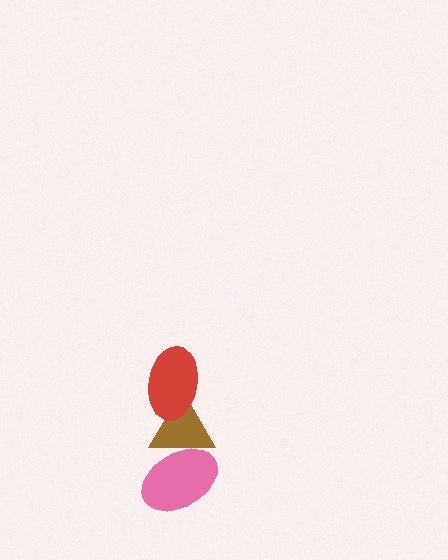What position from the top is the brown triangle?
The brown triangle is 2nd from the top.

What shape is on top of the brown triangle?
The red ellipse is on top of the brown triangle.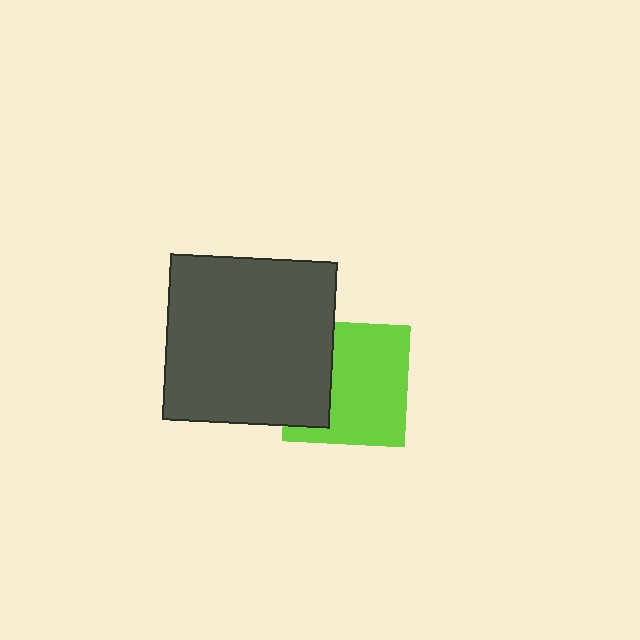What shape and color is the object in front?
The object in front is a dark gray square.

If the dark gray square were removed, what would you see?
You would see the complete lime square.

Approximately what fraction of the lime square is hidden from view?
Roughly 34% of the lime square is hidden behind the dark gray square.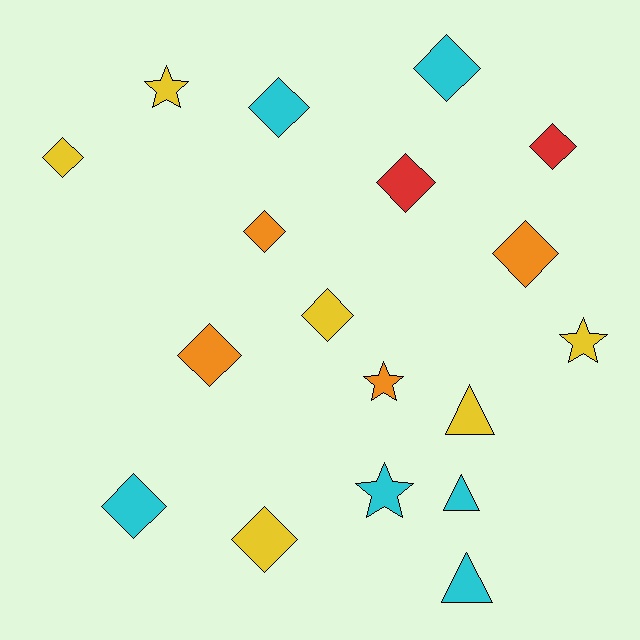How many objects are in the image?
There are 18 objects.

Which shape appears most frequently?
Diamond, with 11 objects.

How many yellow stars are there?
There are 2 yellow stars.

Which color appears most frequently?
Cyan, with 6 objects.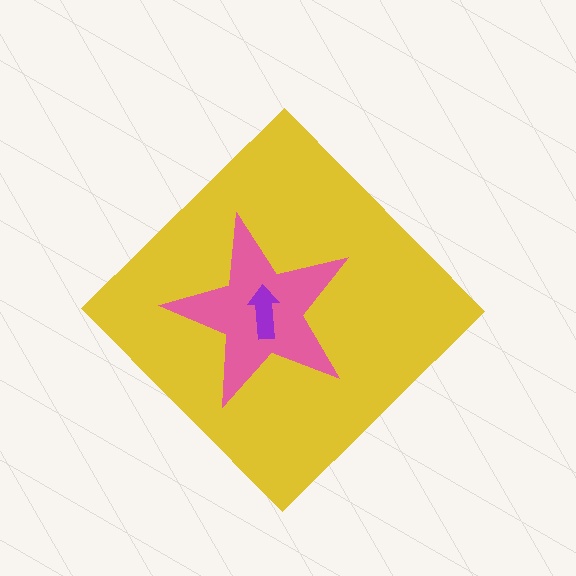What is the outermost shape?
The yellow diamond.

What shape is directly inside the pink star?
The purple arrow.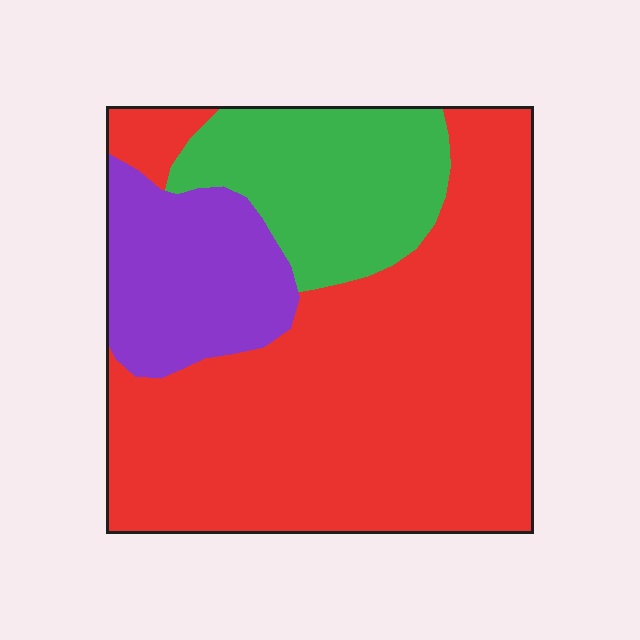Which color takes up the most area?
Red, at roughly 65%.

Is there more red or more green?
Red.